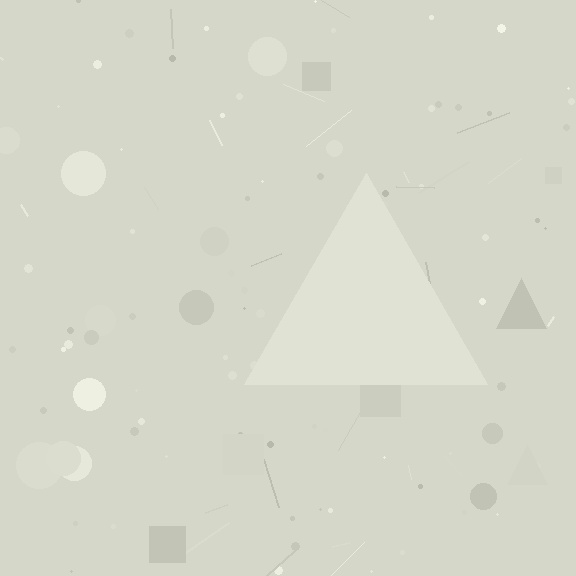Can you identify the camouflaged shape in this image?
The camouflaged shape is a triangle.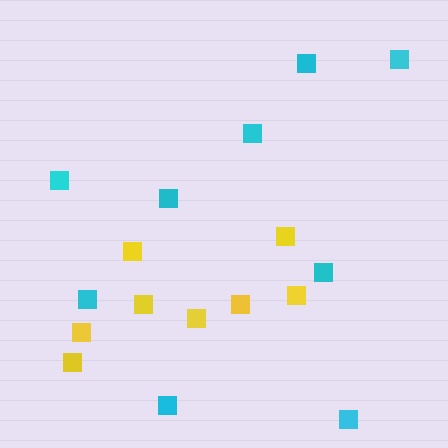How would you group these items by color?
There are 2 groups: one group of yellow squares (8) and one group of cyan squares (9).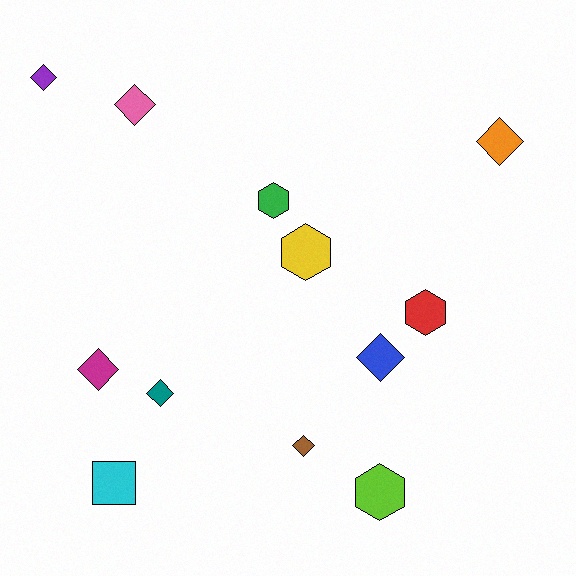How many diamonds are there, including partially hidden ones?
There are 7 diamonds.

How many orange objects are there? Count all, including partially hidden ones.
There is 1 orange object.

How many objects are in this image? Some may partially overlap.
There are 12 objects.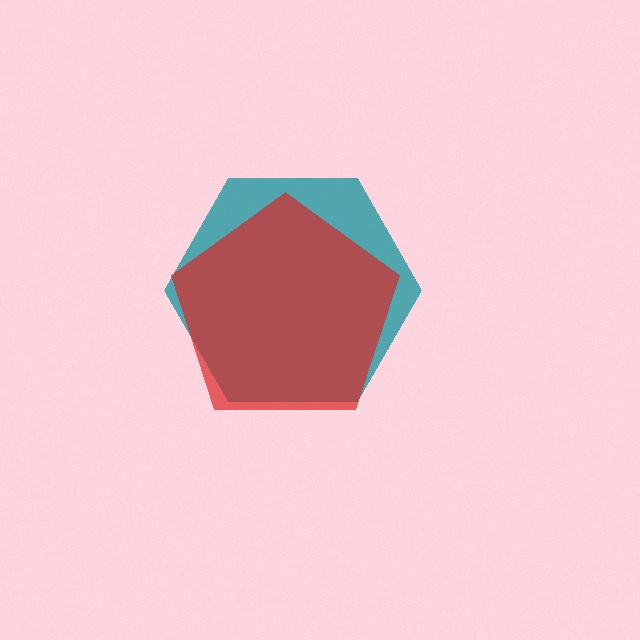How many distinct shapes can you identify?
There are 2 distinct shapes: a teal hexagon, a red pentagon.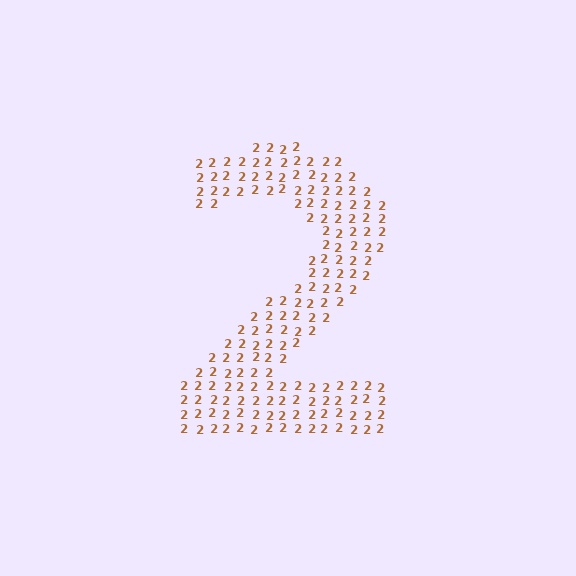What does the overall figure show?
The overall figure shows the digit 2.